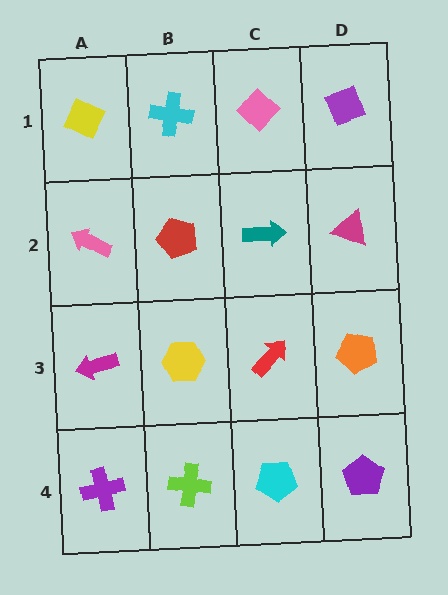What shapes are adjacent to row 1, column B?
A red pentagon (row 2, column B), a yellow diamond (row 1, column A), a pink diamond (row 1, column C).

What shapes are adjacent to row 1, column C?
A teal arrow (row 2, column C), a cyan cross (row 1, column B), a purple diamond (row 1, column D).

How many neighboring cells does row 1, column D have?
2.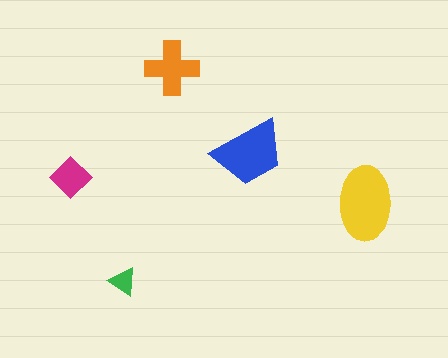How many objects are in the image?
There are 5 objects in the image.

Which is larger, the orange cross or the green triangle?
The orange cross.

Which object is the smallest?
The green triangle.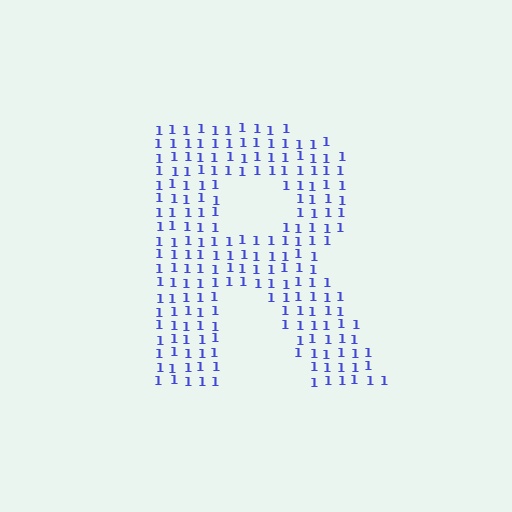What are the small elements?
The small elements are digit 1's.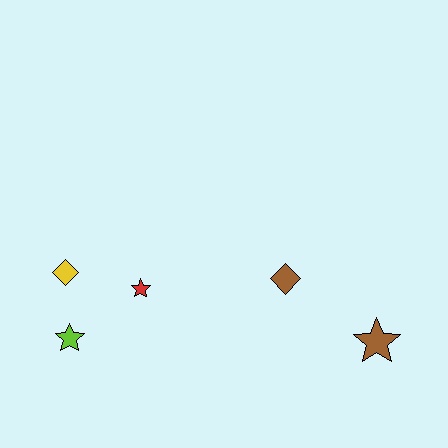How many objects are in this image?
There are 5 objects.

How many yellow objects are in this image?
There is 1 yellow object.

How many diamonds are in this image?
There are 2 diamonds.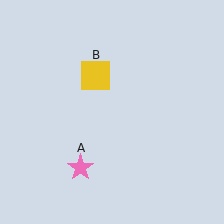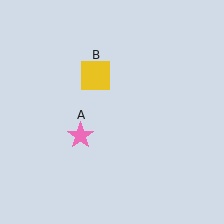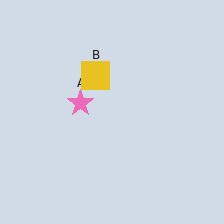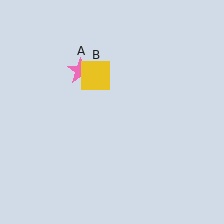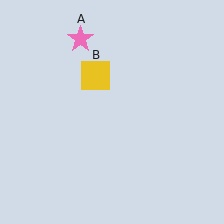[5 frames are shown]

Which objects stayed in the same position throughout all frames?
Yellow square (object B) remained stationary.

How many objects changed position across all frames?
1 object changed position: pink star (object A).